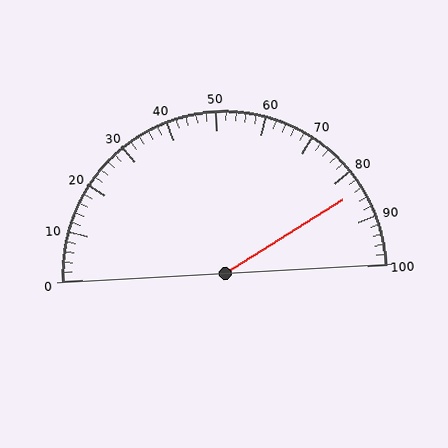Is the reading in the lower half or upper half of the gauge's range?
The reading is in the upper half of the range (0 to 100).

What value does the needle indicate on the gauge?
The needle indicates approximately 84.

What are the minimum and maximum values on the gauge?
The gauge ranges from 0 to 100.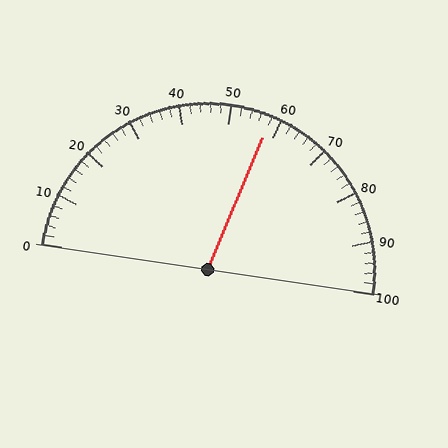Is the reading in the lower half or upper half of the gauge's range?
The reading is in the upper half of the range (0 to 100).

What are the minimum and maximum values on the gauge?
The gauge ranges from 0 to 100.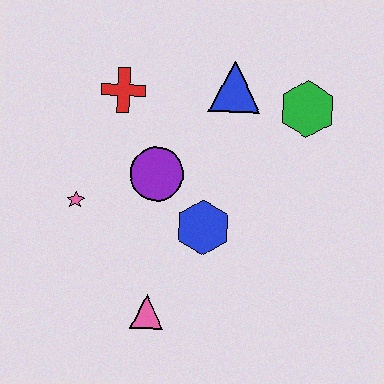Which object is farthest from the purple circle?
The green hexagon is farthest from the purple circle.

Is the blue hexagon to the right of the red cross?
Yes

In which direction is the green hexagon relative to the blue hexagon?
The green hexagon is above the blue hexagon.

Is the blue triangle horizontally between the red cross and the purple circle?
No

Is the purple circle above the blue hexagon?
Yes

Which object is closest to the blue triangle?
The green hexagon is closest to the blue triangle.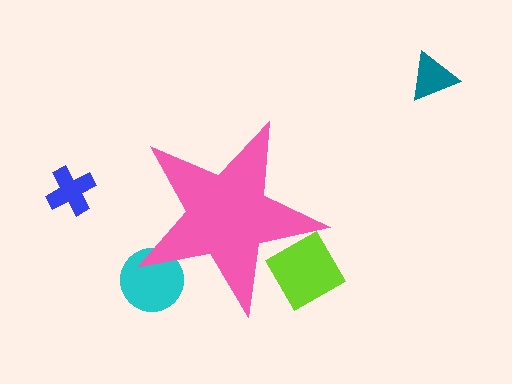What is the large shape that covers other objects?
A pink star.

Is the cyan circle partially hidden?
Yes, the cyan circle is partially hidden behind the pink star.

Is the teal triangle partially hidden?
No, the teal triangle is fully visible.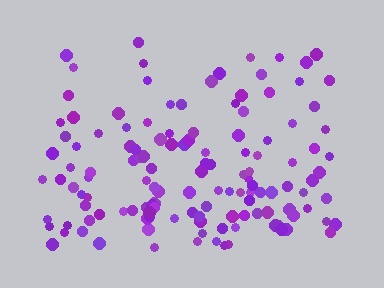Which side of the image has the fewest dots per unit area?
The top.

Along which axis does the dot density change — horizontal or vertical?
Vertical.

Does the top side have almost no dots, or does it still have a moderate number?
Still a moderate number, just noticeably fewer than the bottom.